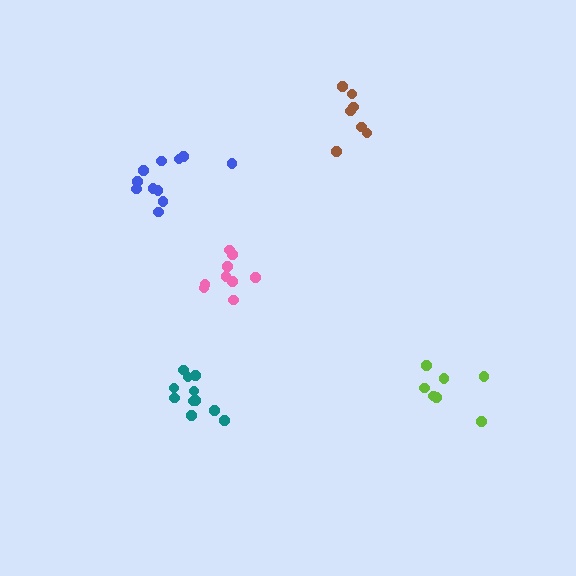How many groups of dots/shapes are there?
There are 5 groups.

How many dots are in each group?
Group 1: 11 dots, Group 2: 11 dots, Group 3: 7 dots, Group 4: 7 dots, Group 5: 9 dots (45 total).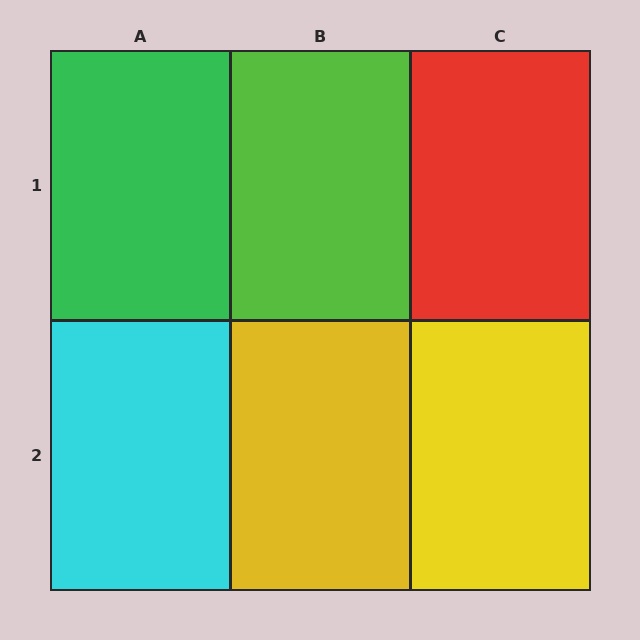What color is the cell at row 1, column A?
Green.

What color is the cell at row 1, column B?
Lime.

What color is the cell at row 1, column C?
Red.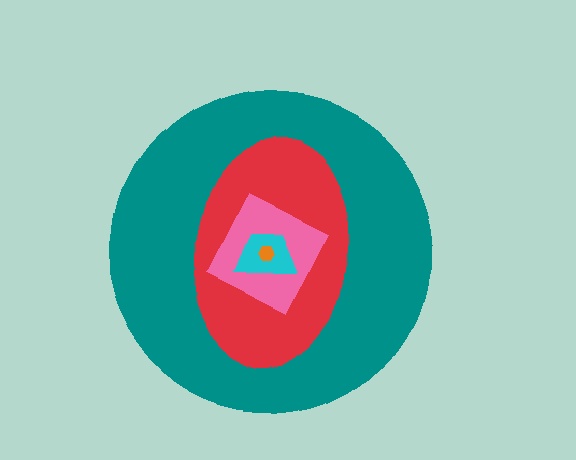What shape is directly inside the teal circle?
The red ellipse.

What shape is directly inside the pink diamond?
The cyan trapezoid.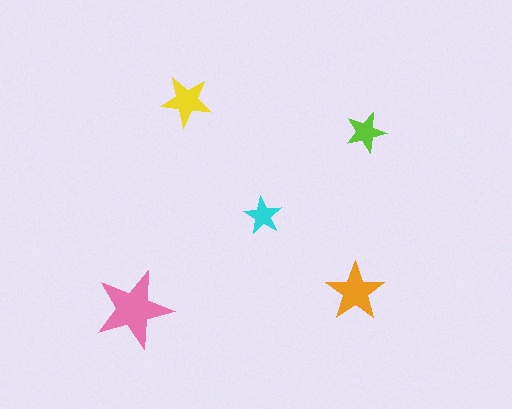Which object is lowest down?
The pink star is bottommost.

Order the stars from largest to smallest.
the pink one, the orange one, the yellow one, the lime one, the cyan one.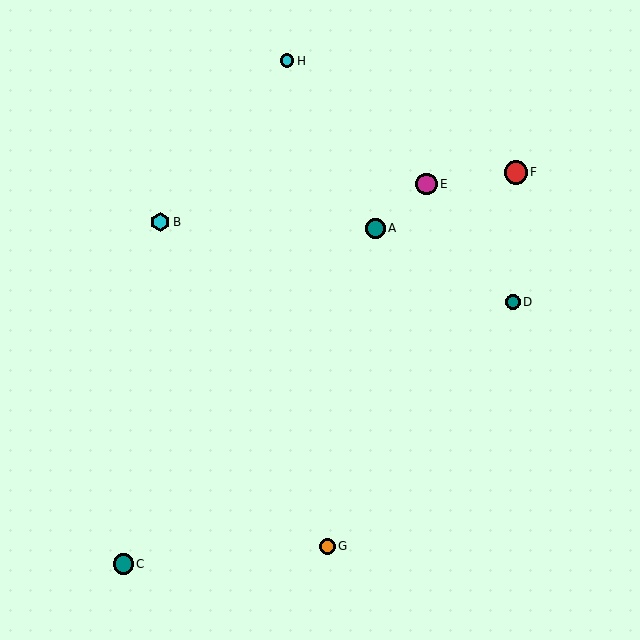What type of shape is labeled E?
Shape E is a magenta circle.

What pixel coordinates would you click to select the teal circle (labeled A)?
Click at (375, 228) to select the teal circle A.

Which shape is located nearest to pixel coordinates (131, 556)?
The teal circle (labeled C) at (123, 564) is nearest to that location.